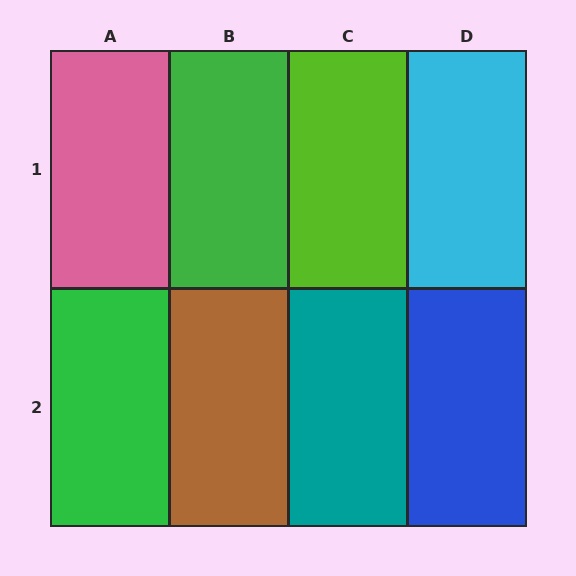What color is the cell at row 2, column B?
Brown.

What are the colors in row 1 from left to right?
Pink, green, lime, cyan.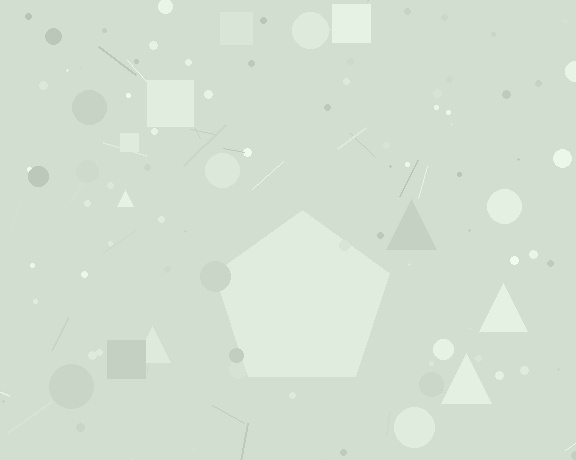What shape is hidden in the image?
A pentagon is hidden in the image.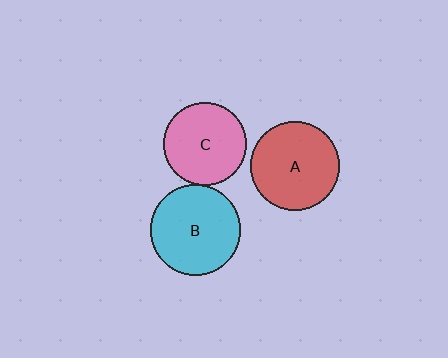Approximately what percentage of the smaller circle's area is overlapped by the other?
Approximately 5%.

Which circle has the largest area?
Circle B (cyan).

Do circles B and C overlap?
Yes.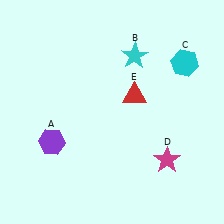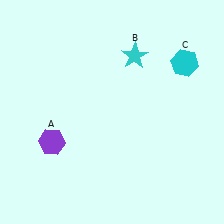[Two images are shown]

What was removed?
The magenta star (D), the red triangle (E) were removed in Image 2.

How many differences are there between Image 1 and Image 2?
There are 2 differences between the two images.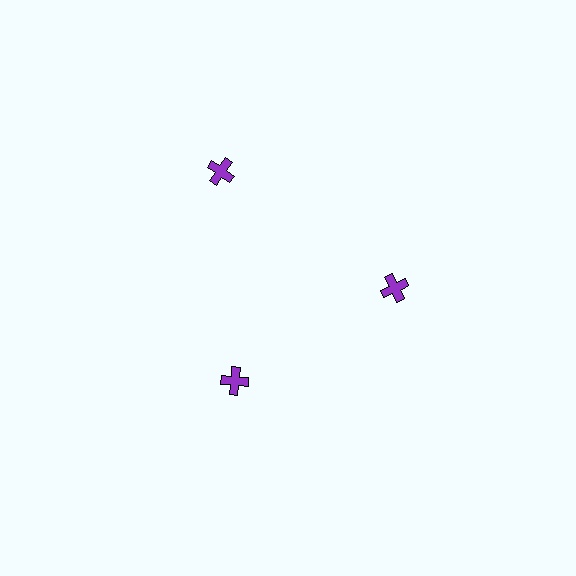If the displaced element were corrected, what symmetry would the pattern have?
It would have 3-fold rotational symmetry — the pattern would map onto itself every 120 degrees.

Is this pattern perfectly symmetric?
No. The 3 purple crosses are arranged in a ring, but one element near the 11 o'clock position is pushed outward from the center, breaking the 3-fold rotational symmetry.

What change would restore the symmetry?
The symmetry would be restored by moving it inward, back onto the ring so that all 3 crosses sit at equal angles and equal distance from the center.